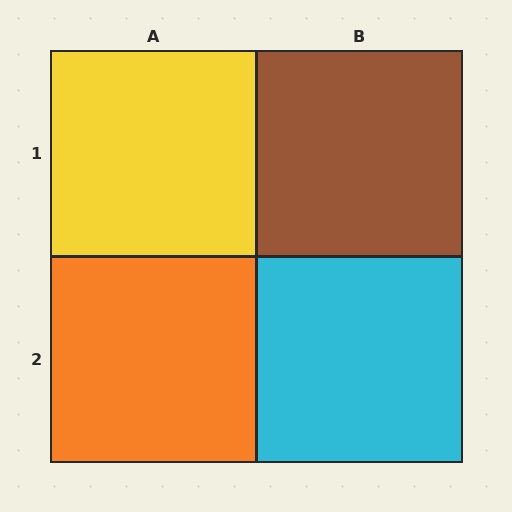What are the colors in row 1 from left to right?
Yellow, brown.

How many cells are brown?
1 cell is brown.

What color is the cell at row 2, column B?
Cyan.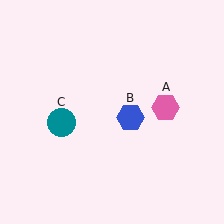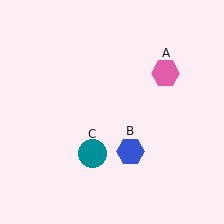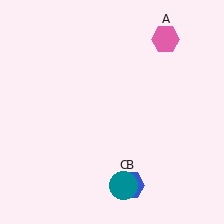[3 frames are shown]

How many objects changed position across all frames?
3 objects changed position: pink hexagon (object A), blue hexagon (object B), teal circle (object C).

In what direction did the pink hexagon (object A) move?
The pink hexagon (object A) moved up.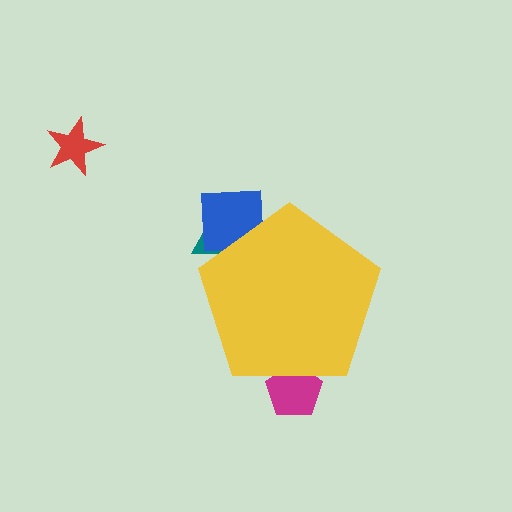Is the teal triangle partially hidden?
Yes, the teal triangle is partially hidden behind the yellow pentagon.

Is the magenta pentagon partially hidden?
Yes, the magenta pentagon is partially hidden behind the yellow pentagon.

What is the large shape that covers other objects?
A yellow pentagon.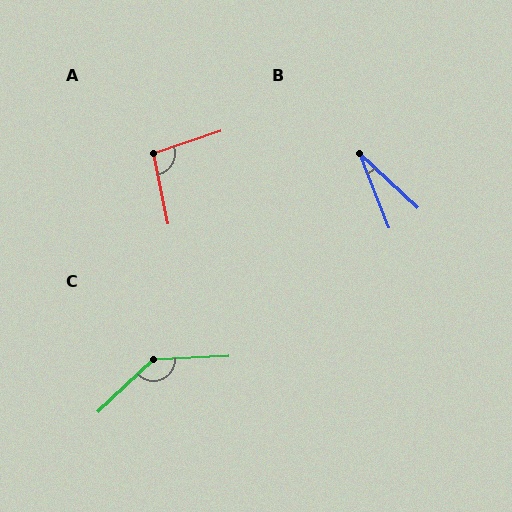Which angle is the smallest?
B, at approximately 26 degrees.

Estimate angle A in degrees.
Approximately 97 degrees.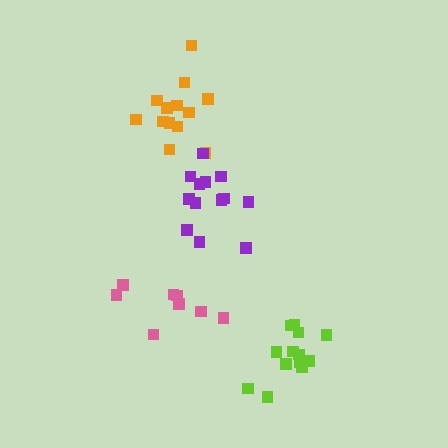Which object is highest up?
The orange cluster is topmost.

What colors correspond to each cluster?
The clusters are colored: pink, orange, lime, purple.